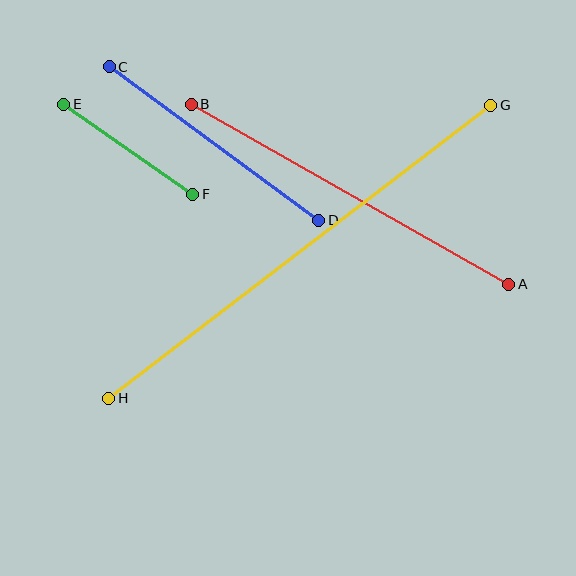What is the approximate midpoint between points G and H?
The midpoint is at approximately (300, 252) pixels.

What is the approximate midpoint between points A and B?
The midpoint is at approximately (350, 194) pixels.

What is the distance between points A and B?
The distance is approximately 365 pixels.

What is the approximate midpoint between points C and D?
The midpoint is at approximately (214, 144) pixels.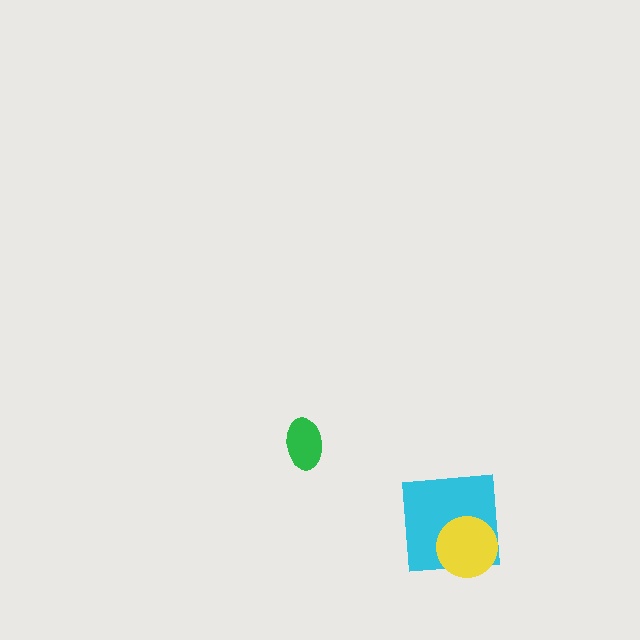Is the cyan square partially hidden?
Yes, it is partially covered by another shape.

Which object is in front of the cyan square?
The yellow circle is in front of the cyan square.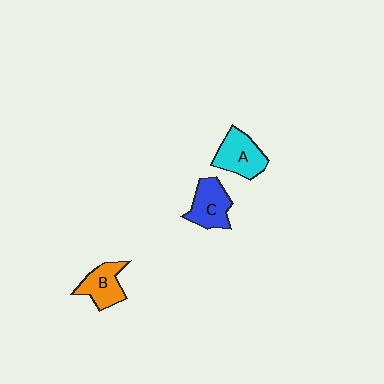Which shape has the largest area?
Shape A (cyan).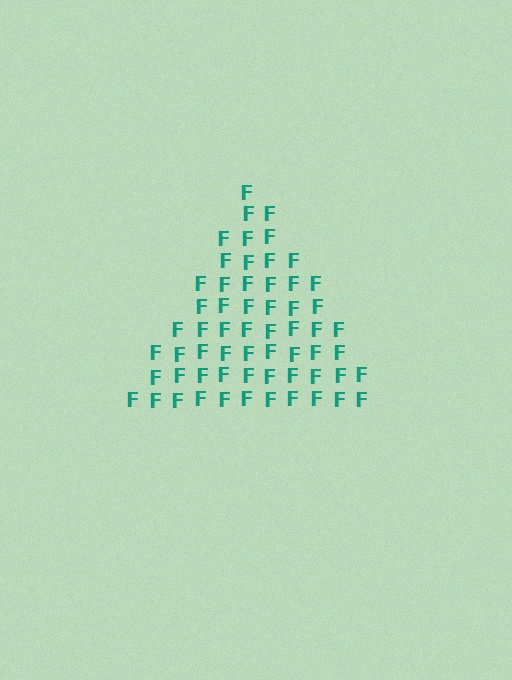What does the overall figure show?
The overall figure shows a triangle.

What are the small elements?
The small elements are letter F's.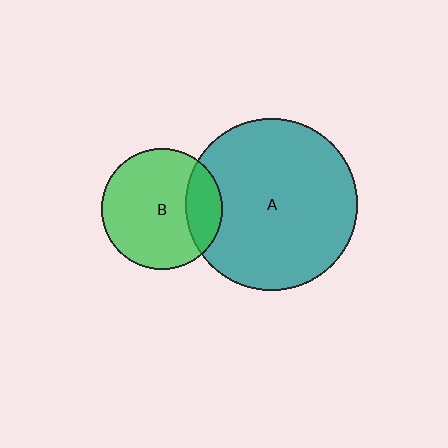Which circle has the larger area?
Circle A (teal).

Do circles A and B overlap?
Yes.